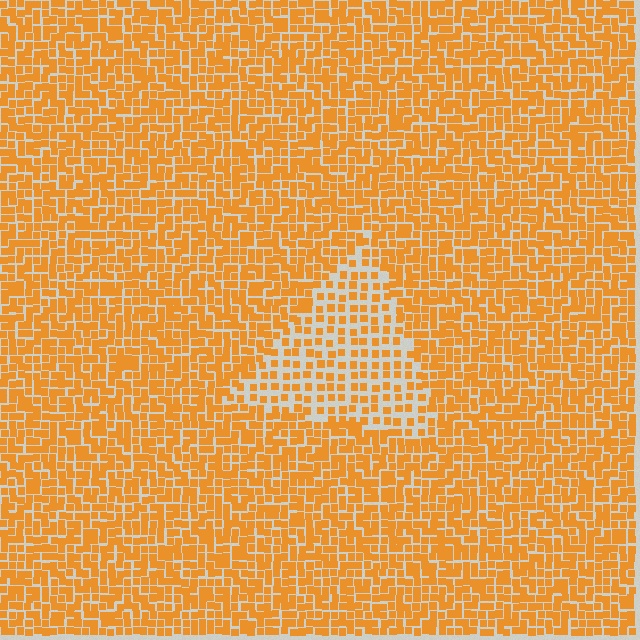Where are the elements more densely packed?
The elements are more densely packed outside the triangle boundary.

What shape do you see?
I see a triangle.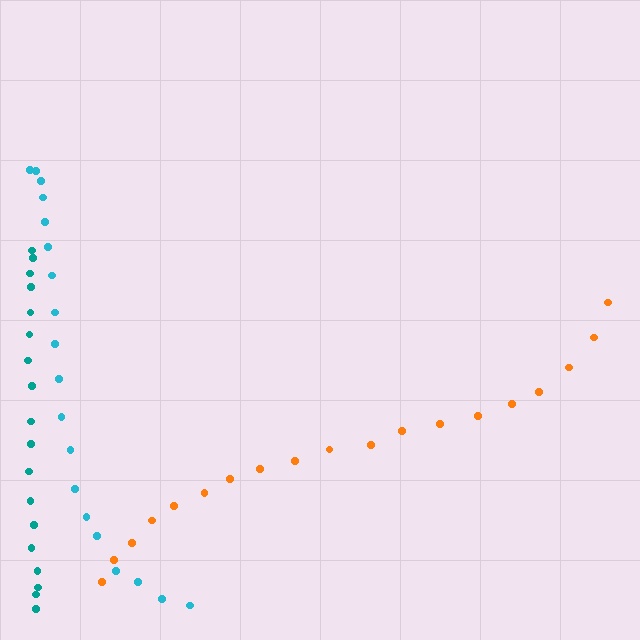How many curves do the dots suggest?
There are 3 distinct paths.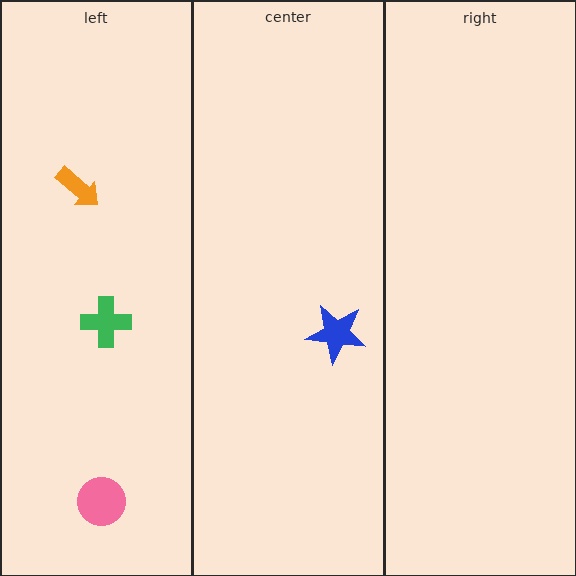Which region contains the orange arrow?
The left region.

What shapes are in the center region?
The blue star.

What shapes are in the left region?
The green cross, the pink circle, the orange arrow.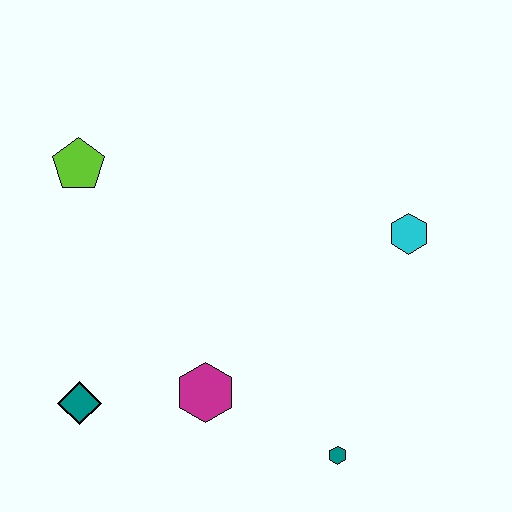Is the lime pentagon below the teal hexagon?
No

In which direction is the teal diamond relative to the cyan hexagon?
The teal diamond is to the left of the cyan hexagon.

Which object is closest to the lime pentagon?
The teal diamond is closest to the lime pentagon.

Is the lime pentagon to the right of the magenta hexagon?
No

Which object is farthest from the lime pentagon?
The teal hexagon is farthest from the lime pentagon.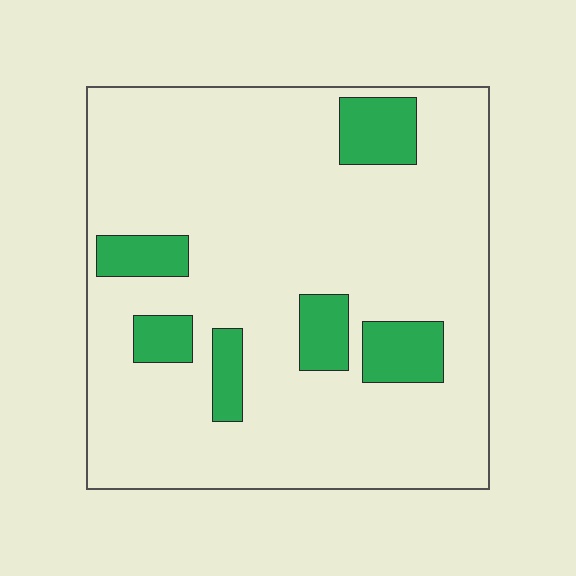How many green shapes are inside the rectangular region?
6.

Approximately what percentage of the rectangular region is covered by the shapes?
Approximately 15%.